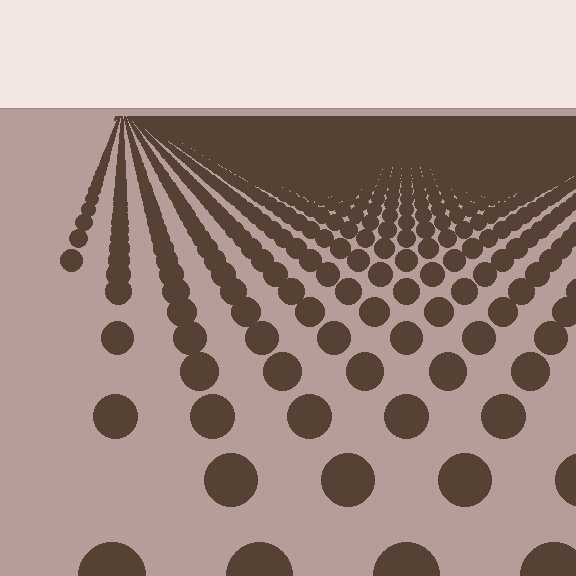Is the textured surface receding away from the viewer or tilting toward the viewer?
The surface is receding away from the viewer. Texture elements get smaller and denser toward the top.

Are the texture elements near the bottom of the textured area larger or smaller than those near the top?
Larger. Near the bottom, elements are closer to the viewer and appear at a bigger on-screen size.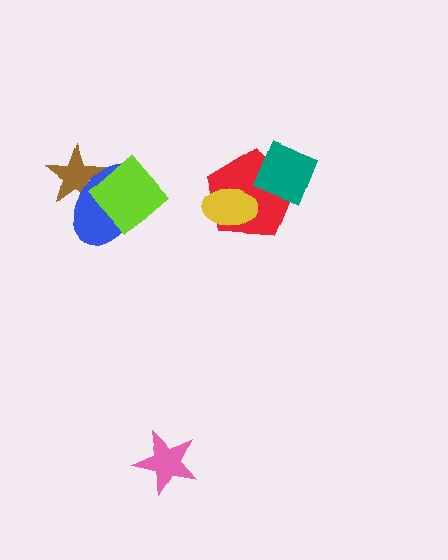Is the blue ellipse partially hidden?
Yes, it is partially covered by another shape.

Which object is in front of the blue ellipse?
The lime diamond is in front of the blue ellipse.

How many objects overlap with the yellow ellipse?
1 object overlaps with the yellow ellipse.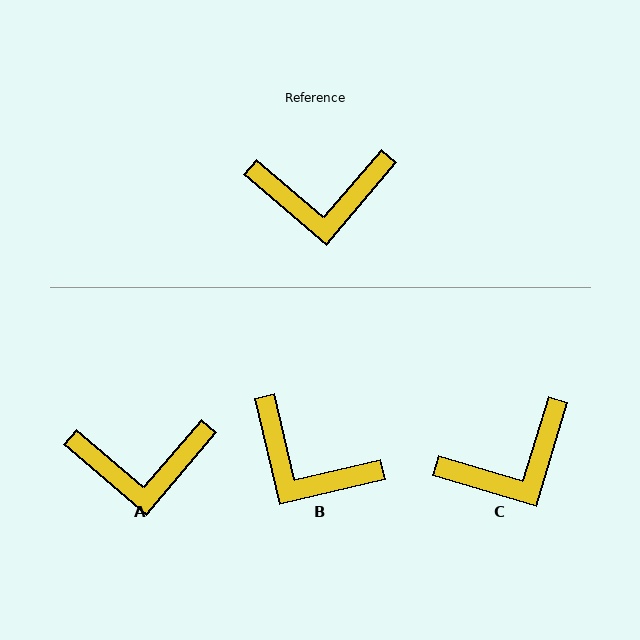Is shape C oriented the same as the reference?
No, it is off by about 24 degrees.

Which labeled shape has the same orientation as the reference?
A.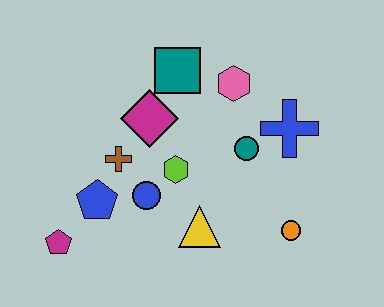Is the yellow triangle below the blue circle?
Yes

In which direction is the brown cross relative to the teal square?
The brown cross is below the teal square.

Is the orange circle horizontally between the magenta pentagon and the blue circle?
No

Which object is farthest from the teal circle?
The magenta pentagon is farthest from the teal circle.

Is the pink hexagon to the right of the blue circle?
Yes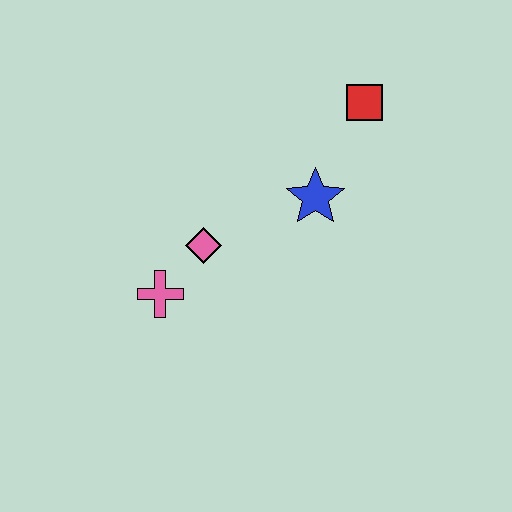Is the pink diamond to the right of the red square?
No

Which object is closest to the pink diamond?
The pink cross is closest to the pink diamond.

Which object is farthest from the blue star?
The pink cross is farthest from the blue star.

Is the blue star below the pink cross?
No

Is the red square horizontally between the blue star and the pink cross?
No